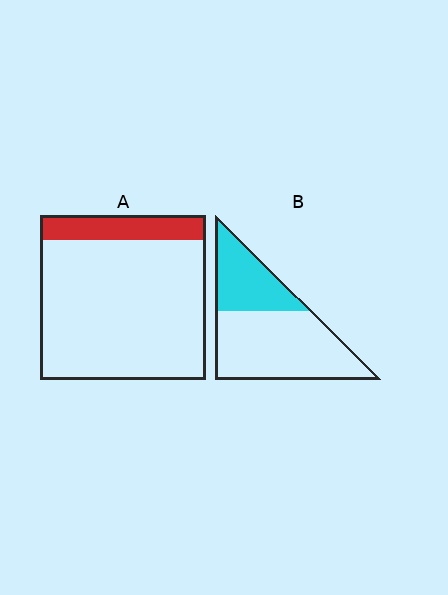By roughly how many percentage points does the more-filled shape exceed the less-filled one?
By roughly 20 percentage points (B over A).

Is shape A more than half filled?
No.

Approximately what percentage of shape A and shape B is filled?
A is approximately 15% and B is approximately 35%.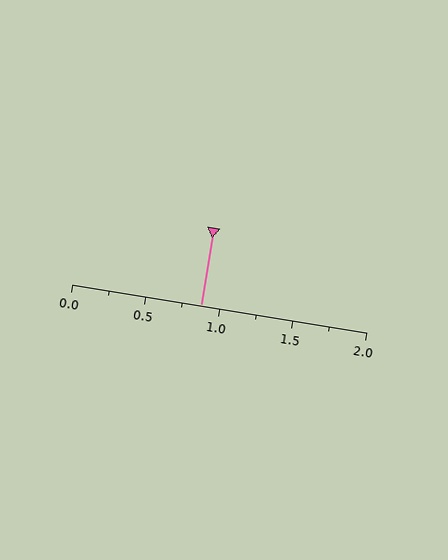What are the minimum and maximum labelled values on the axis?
The axis runs from 0.0 to 2.0.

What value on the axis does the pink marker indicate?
The marker indicates approximately 0.88.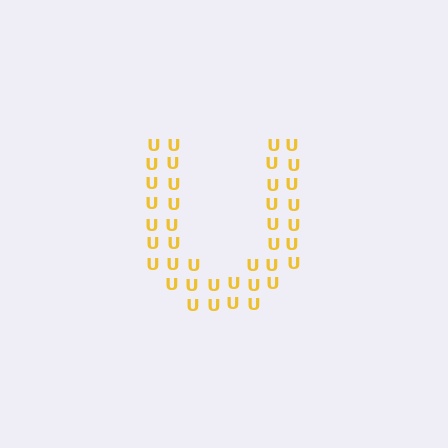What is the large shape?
The large shape is the letter U.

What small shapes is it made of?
It is made of small letter U's.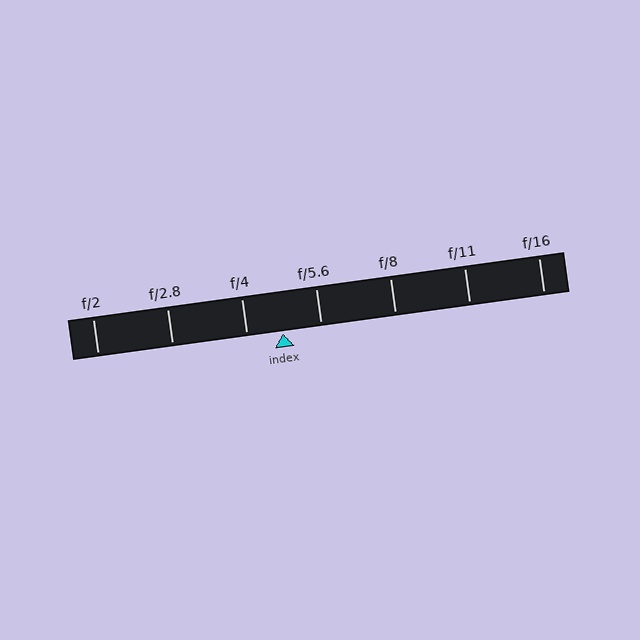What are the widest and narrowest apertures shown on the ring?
The widest aperture shown is f/2 and the narrowest is f/16.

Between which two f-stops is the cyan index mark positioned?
The index mark is between f/4 and f/5.6.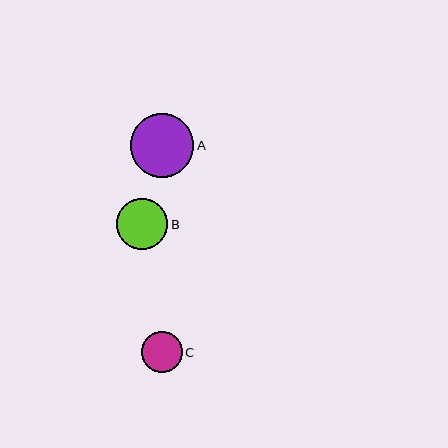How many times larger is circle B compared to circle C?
Circle B is approximately 1.3 times the size of circle C.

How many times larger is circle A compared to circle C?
Circle A is approximately 1.6 times the size of circle C.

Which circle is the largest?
Circle A is the largest with a size of approximately 64 pixels.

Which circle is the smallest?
Circle C is the smallest with a size of approximately 40 pixels.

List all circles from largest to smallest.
From largest to smallest: A, B, C.